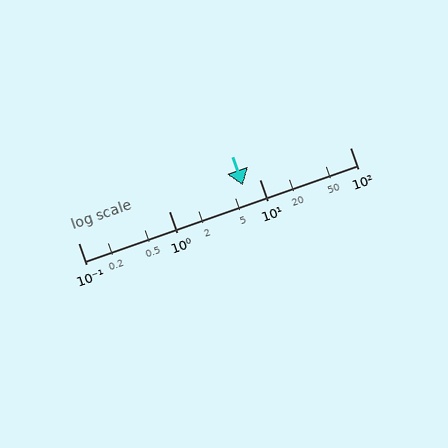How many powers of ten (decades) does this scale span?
The scale spans 3 decades, from 0.1 to 100.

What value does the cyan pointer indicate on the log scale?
The pointer indicates approximately 6.6.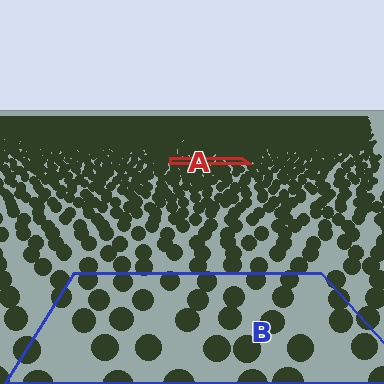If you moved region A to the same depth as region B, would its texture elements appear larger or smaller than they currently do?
They would appear larger. At a closer depth, the same texture elements are projected at a bigger on-screen size.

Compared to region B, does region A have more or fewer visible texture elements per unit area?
Region A has more texture elements per unit area — they are packed more densely because it is farther away.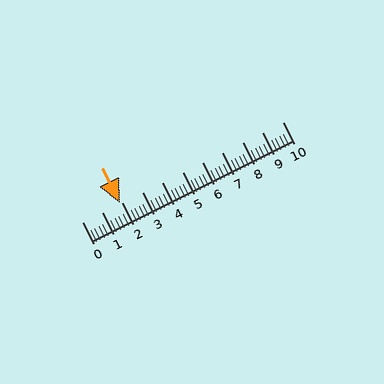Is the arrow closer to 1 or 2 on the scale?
The arrow is closer to 2.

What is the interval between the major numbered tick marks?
The major tick marks are spaced 1 units apart.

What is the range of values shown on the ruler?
The ruler shows values from 0 to 10.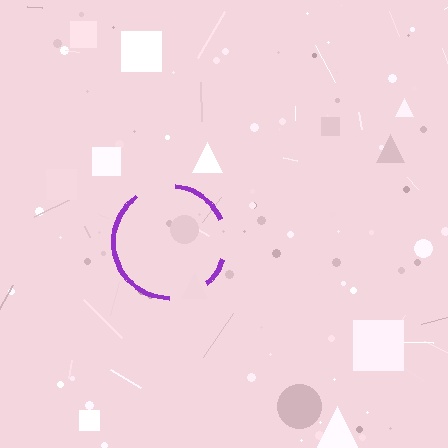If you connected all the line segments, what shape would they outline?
They would outline a circle.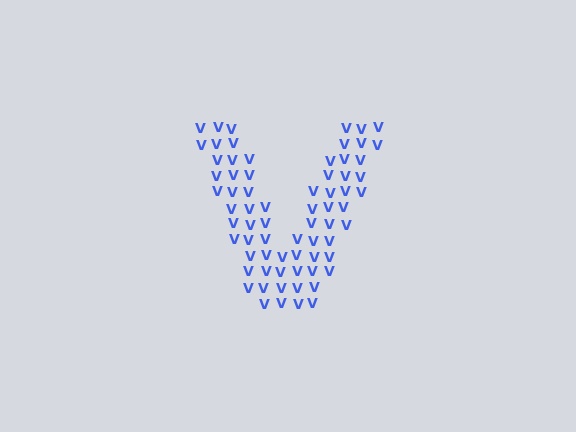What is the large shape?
The large shape is the letter V.